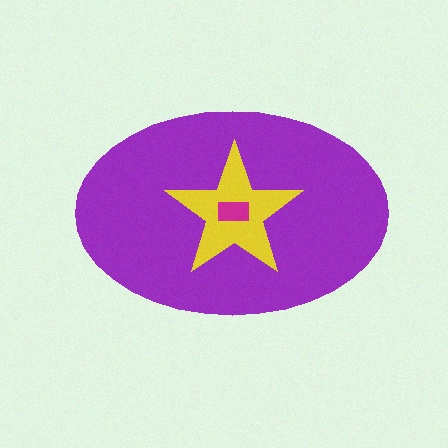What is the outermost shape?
The purple ellipse.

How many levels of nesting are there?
3.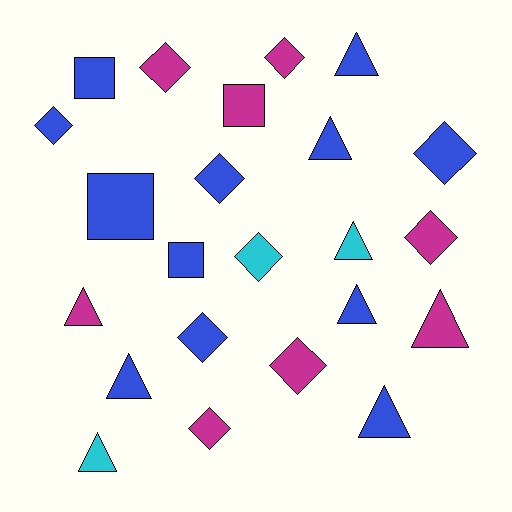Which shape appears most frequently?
Diamond, with 10 objects.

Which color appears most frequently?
Blue, with 12 objects.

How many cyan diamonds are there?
There is 1 cyan diamond.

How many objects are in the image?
There are 23 objects.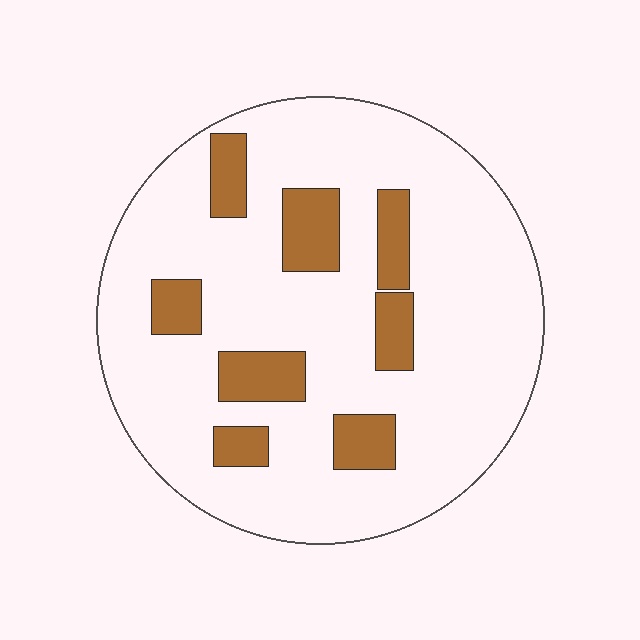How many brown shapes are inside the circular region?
8.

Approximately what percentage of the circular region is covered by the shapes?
Approximately 15%.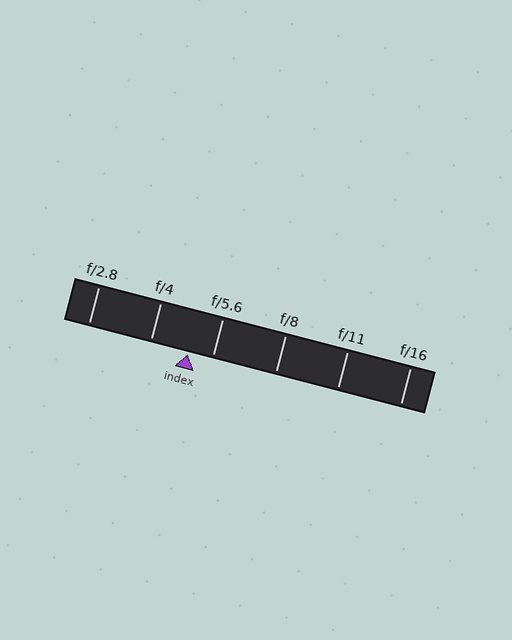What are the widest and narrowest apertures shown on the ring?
The widest aperture shown is f/2.8 and the narrowest is f/16.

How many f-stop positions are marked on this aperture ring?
There are 6 f-stop positions marked.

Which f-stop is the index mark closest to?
The index mark is closest to f/5.6.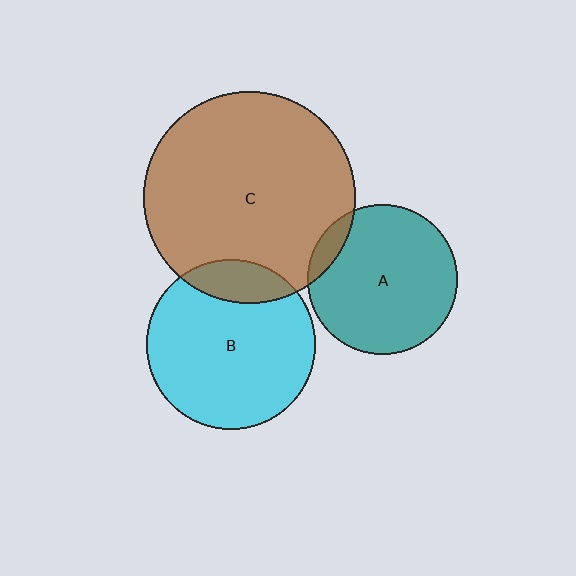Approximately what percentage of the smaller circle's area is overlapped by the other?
Approximately 10%.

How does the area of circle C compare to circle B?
Approximately 1.6 times.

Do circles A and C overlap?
Yes.